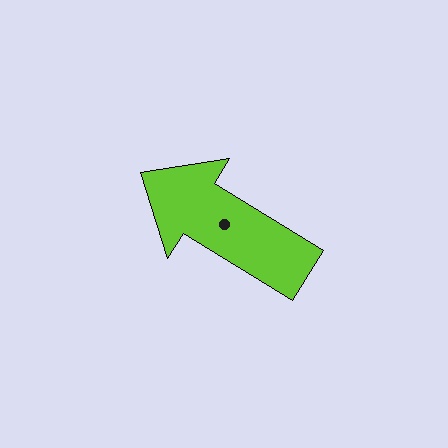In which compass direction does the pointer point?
Northwest.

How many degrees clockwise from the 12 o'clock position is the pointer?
Approximately 302 degrees.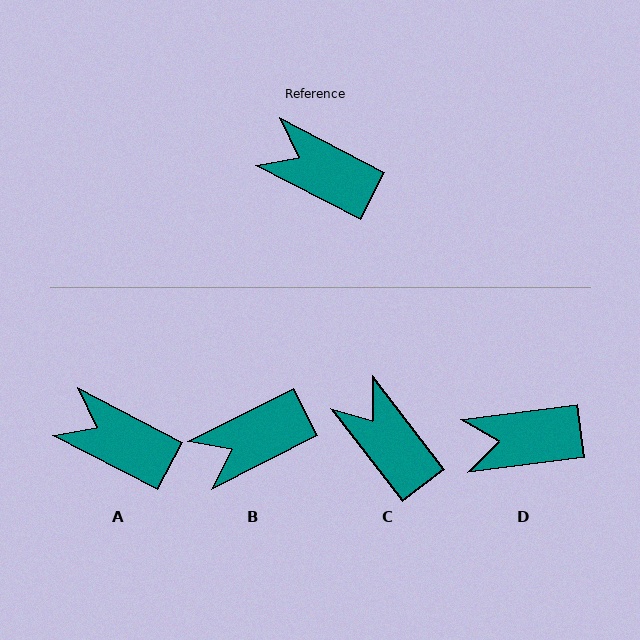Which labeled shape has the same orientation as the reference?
A.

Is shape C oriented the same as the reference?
No, it is off by about 25 degrees.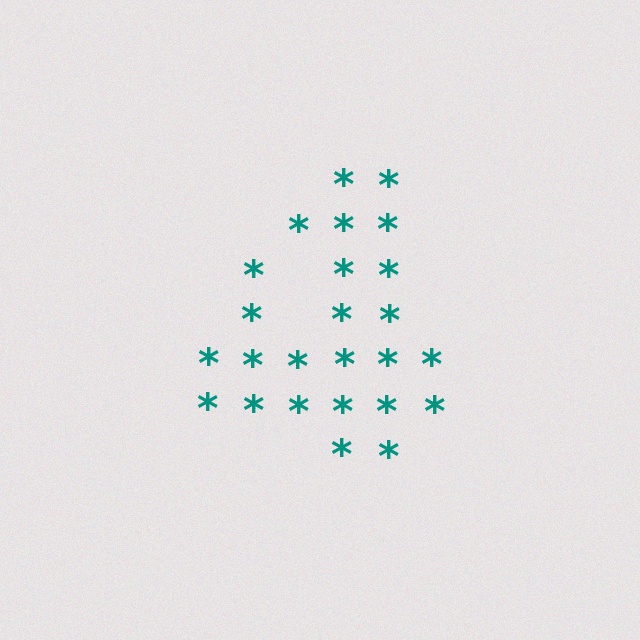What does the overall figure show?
The overall figure shows the digit 4.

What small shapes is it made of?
It is made of small asterisks.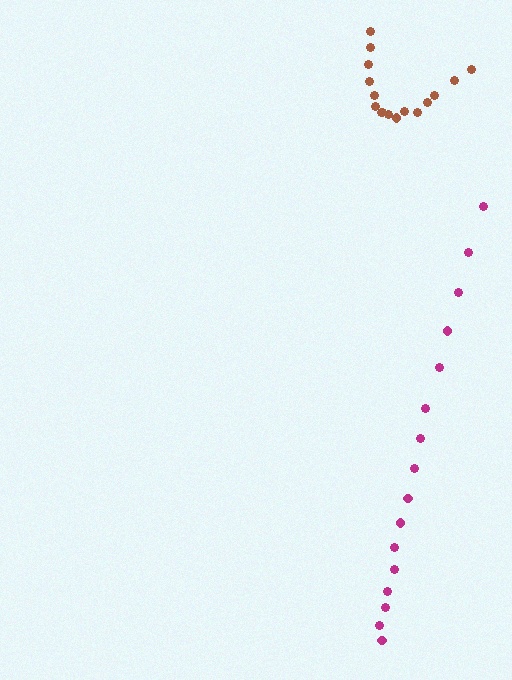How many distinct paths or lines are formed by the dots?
There are 2 distinct paths.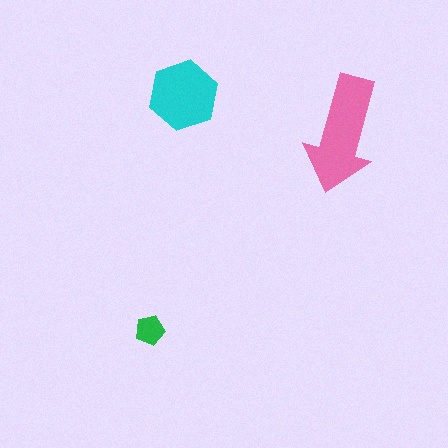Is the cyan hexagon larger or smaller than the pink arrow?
Smaller.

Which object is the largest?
The pink arrow.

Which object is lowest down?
The green pentagon is bottommost.